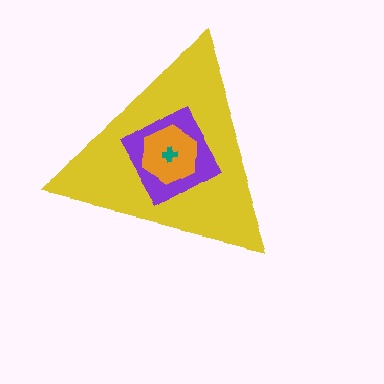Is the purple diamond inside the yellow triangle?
Yes.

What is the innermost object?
The teal cross.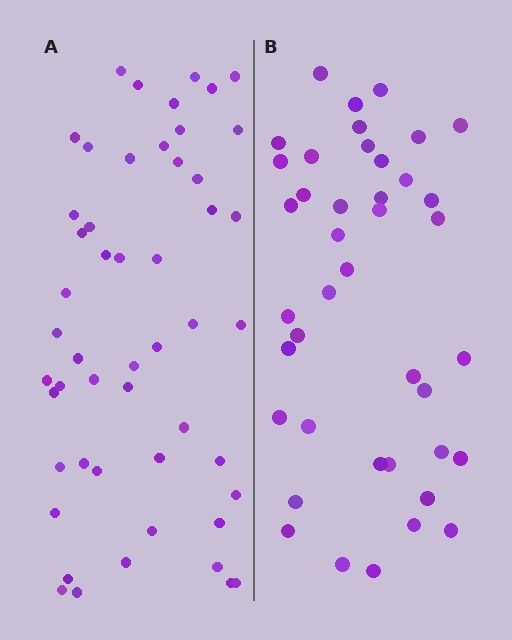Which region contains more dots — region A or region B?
Region A (the left region) has more dots.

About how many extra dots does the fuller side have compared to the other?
Region A has roughly 10 or so more dots than region B.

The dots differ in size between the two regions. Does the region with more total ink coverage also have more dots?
No. Region B has more total ink coverage because its dots are larger, but region A actually contains more individual dots. Total area can be misleading — the number of items is what matters here.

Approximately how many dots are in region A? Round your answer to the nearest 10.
About 50 dots. (The exact count is 51, which rounds to 50.)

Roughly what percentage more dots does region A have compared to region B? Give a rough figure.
About 25% more.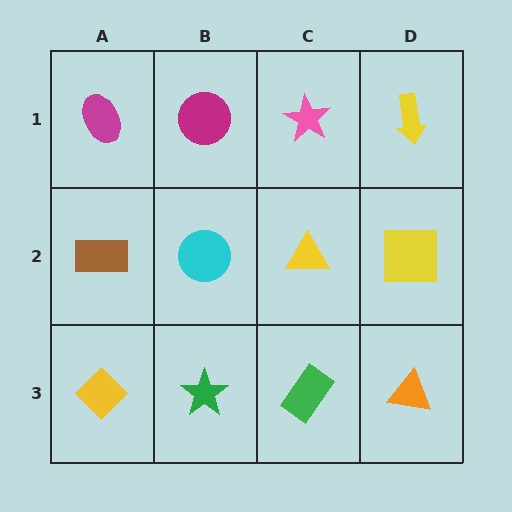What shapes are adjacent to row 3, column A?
A brown rectangle (row 2, column A), a green star (row 3, column B).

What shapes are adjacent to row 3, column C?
A yellow triangle (row 2, column C), a green star (row 3, column B), an orange triangle (row 3, column D).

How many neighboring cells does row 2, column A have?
3.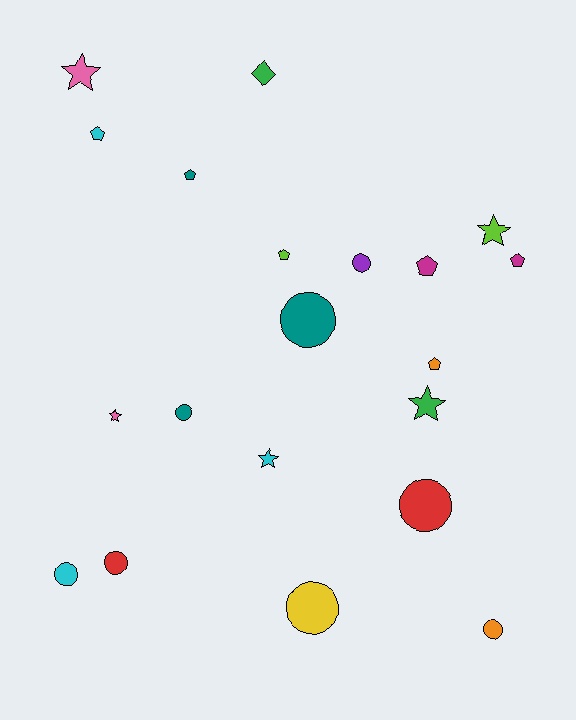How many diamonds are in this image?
There is 1 diamond.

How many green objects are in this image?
There are 2 green objects.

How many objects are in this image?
There are 20 objects.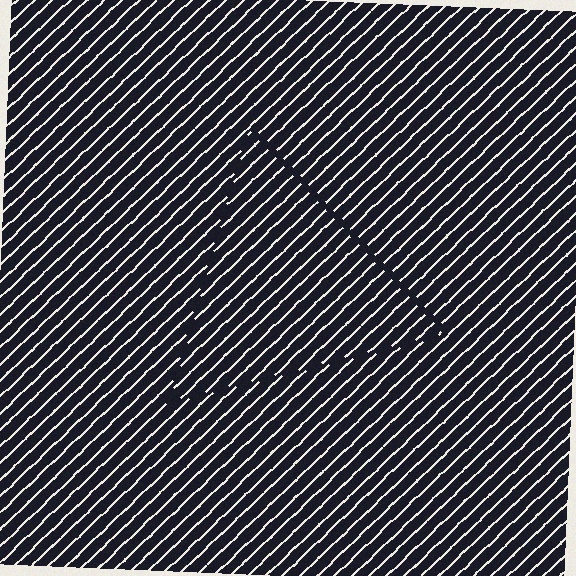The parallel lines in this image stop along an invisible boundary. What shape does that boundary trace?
An illusory triangle. The interior of the shape contains the same grating, shifted by half a period — the contour is defined by the phase discontinuity where line-ends from the inner and outer gratings abut.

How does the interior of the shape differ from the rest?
The interior of the shape contains the same grating, shifted by half a period — the contour is defined by the phase discontinuity where line-ends from the inner and outer gratings abut.